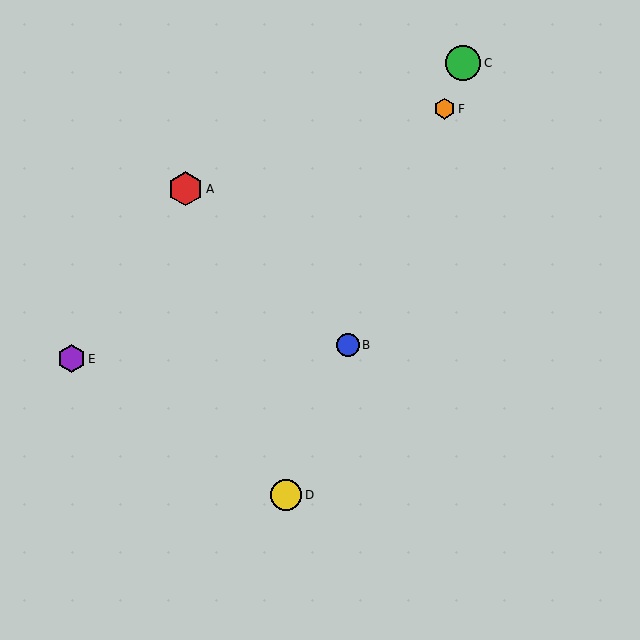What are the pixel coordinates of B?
Object B is at (348, 345).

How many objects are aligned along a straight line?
4 objects (B, C, D, F) are aligned along a straight line.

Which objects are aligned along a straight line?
Objects B, C, D, F are aligned along a straight line.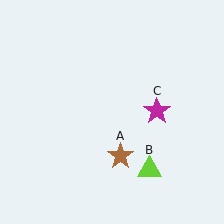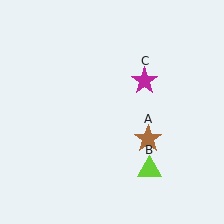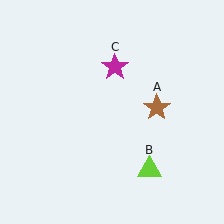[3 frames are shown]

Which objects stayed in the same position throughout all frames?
Lime triangle (object B) remained stationary.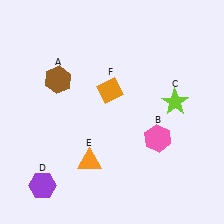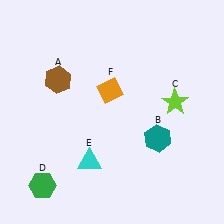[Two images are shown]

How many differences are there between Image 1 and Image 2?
There are 3 differences between the two images.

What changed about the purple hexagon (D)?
In Image 1, D is purple. In Image 2, it changed to green.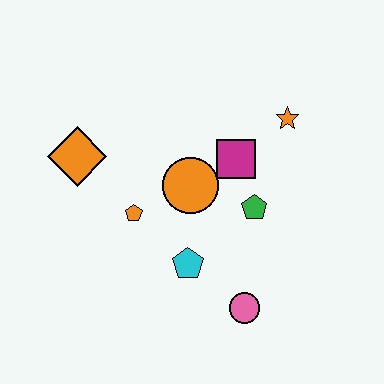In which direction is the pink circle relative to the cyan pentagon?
The pink circle is to the right of the cyan pentagon.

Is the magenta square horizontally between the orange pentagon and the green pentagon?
Yes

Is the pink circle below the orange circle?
Yes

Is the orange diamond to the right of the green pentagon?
No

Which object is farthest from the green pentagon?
The orange diamond is farthest from the green pentagon.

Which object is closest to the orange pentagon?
The orange circle is closest to the orange pentagon.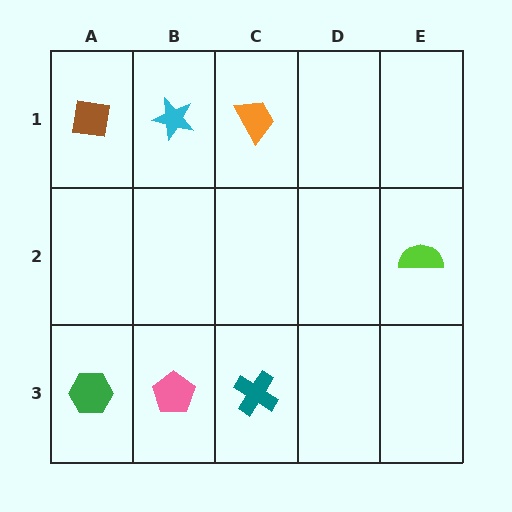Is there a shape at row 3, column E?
No, that cell is empty.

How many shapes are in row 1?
3 shapes.